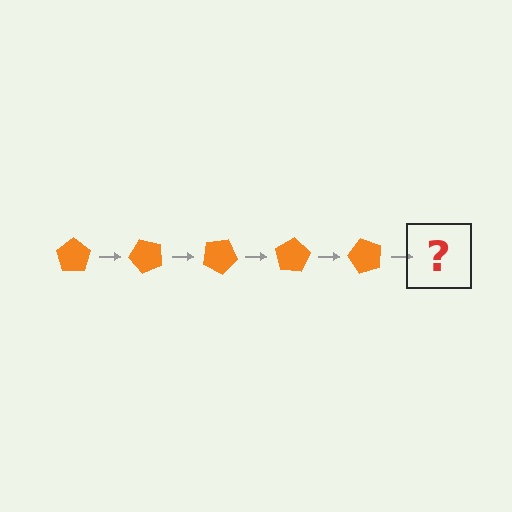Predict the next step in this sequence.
The next step is an orange pentagon rotated 250 degrees.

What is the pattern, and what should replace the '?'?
The pattern is that the pentagon rotates 50 degrees each step. The '?' should be an orange pentagon rotated 250 degrees.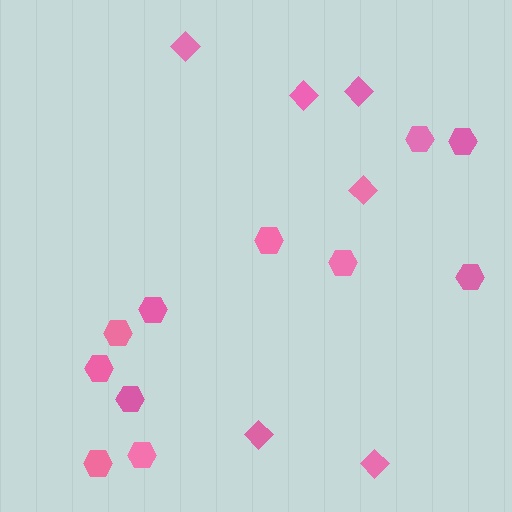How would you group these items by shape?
There are 2 groups: one group of hexagons (11) and one group of diamonds (6).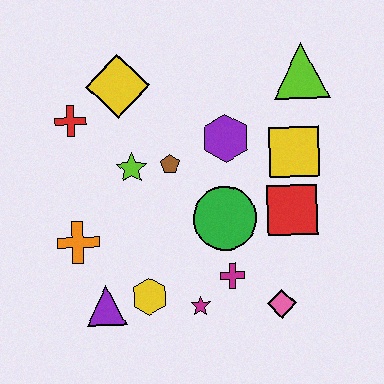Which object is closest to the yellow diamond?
The red cross is closest to the yellow diamond.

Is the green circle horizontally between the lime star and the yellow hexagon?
No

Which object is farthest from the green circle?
The red cross is farthest from the green circle.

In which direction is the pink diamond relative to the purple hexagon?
The pink diamond is below the purple hexagon.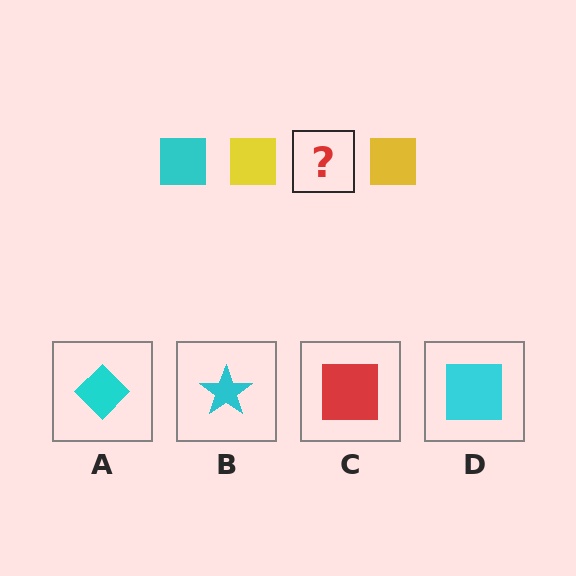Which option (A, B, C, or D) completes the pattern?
D.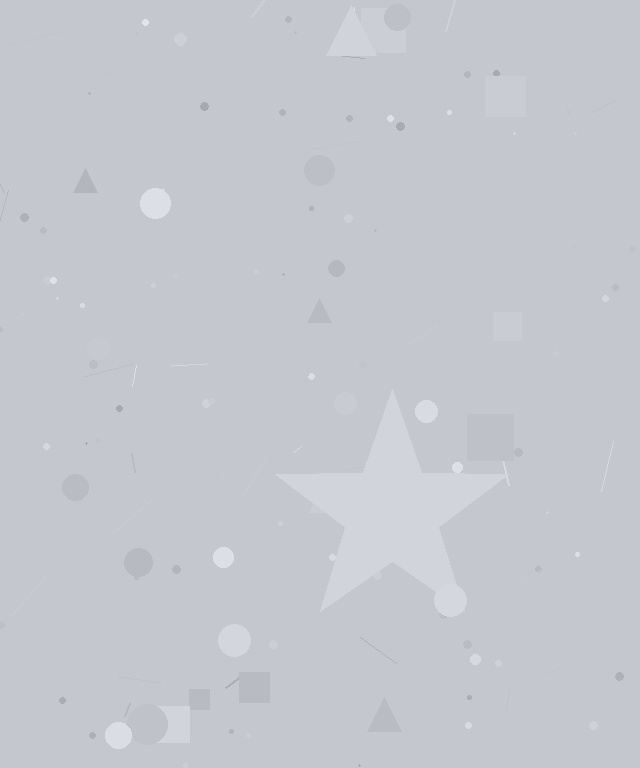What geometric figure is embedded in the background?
A star is embedded in the background.